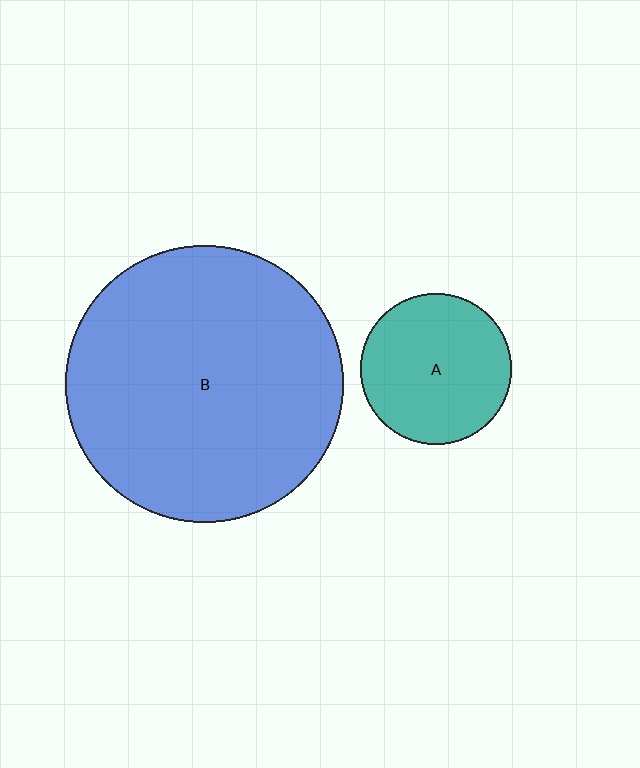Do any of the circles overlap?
No, none of the circles overlap.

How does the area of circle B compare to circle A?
Approximately 3.4 times.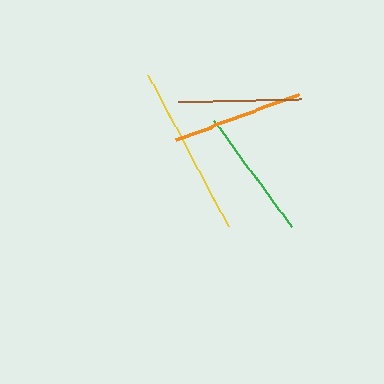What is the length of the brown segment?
The brown segment is approximately 123 pixels long.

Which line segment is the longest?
The yellow line is the longest at approximately 172 pixels.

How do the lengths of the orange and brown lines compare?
The orange and brown lines are approximately the same length.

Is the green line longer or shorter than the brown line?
The green line is longer than the brown line.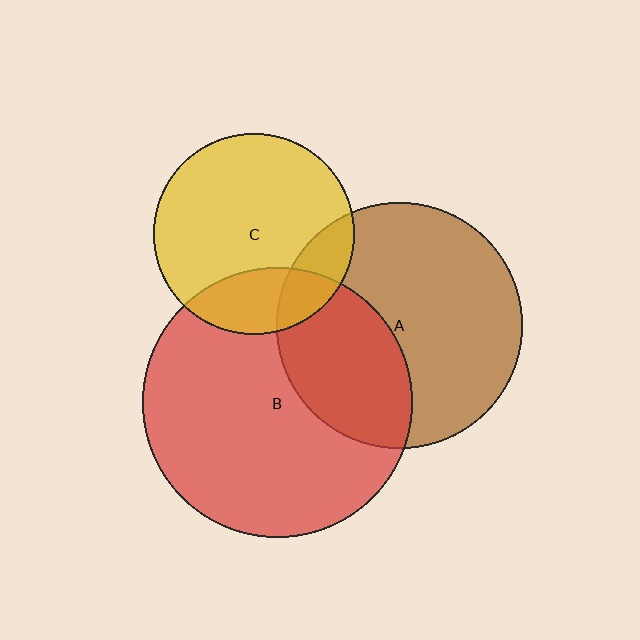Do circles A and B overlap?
Yes.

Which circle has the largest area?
Circle B (red).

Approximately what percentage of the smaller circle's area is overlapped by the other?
Approximately 35%.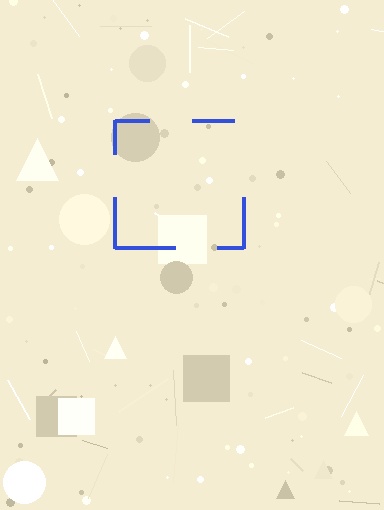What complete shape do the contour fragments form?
The contour fragments form a square.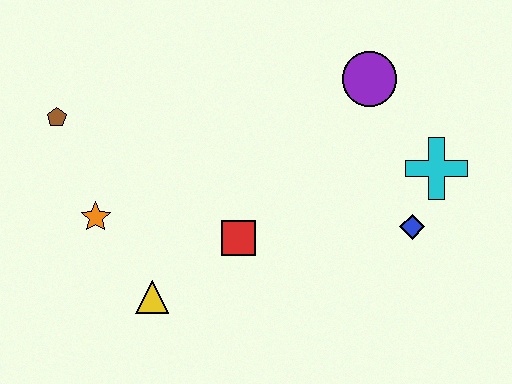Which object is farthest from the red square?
The brown pentagon is farthest from the red square.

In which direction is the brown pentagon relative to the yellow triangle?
The brown pentagon is above the yellow triangle.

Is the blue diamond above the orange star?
No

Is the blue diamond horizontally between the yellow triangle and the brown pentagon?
No